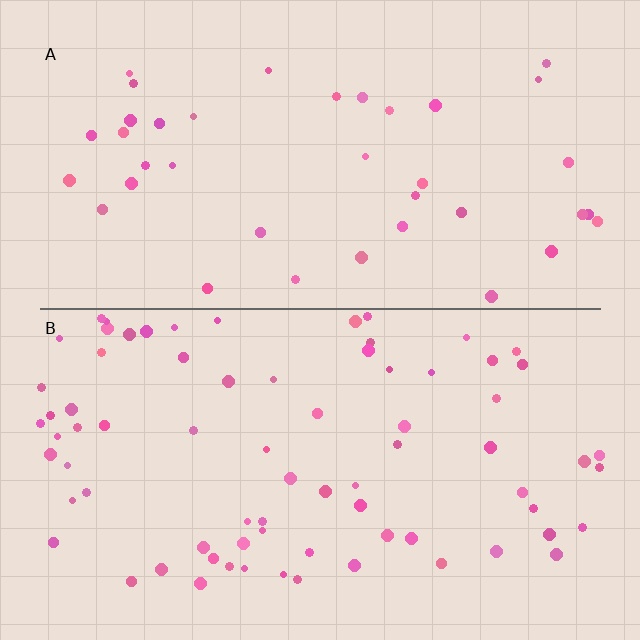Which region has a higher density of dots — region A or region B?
B (the bottom).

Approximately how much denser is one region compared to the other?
Approximately 2.0× — region B over region A.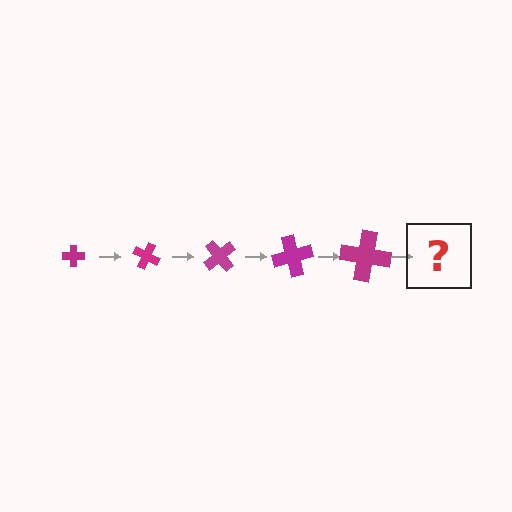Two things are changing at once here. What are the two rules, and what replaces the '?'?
The two rules are that the cross grows larger each step and it rotates 25 degrees each step. The '?' should be a cross, larger than the previous one and rotated 125 degrees from the start.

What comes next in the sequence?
The next element should be a cross, larger than the previous one and rotated 125 degrees from the start.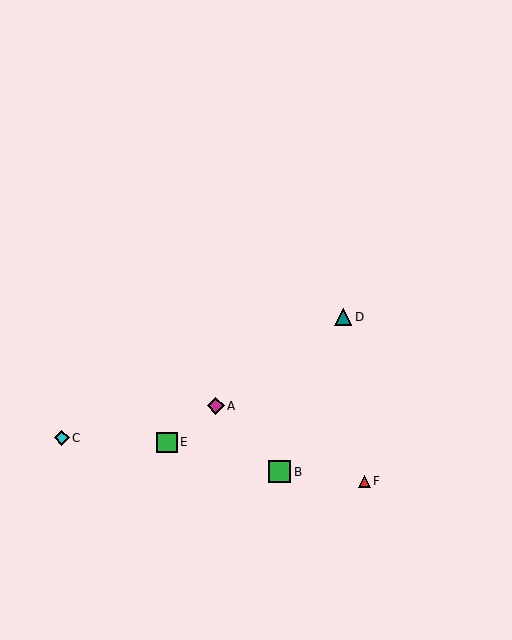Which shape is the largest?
The green square (labeled B) is the largest.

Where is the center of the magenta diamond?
The center of the magenta diamond is at (216, 406).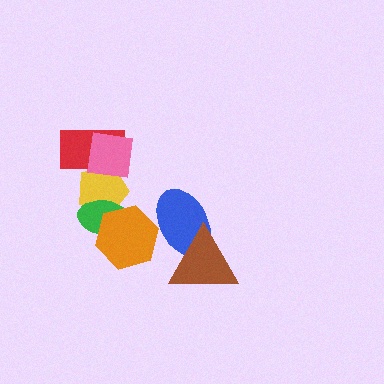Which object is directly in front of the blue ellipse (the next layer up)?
The brown triangle is directly in front of the blue ellipse.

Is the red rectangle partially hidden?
Yes, it is partially covered by another shape.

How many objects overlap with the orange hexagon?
3 objects overlap with the orange hexagon.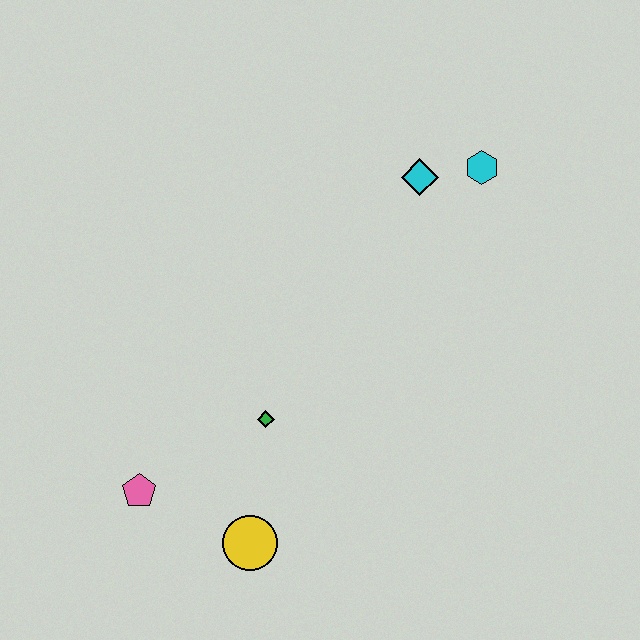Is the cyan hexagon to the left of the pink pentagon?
No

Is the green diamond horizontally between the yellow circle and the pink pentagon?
No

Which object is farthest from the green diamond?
The cyan hexagon is farthest from the green diamond.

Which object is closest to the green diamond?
The yellow circle is closest to the green diamond.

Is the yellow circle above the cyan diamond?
No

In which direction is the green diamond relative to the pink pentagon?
The green diamond is to the right of the pink pentagon.